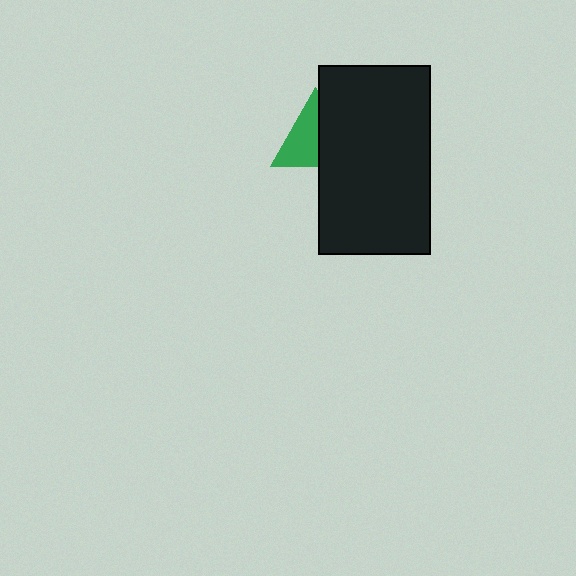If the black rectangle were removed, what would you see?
You would see the complete green triangle.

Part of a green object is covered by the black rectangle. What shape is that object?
It is a triangle.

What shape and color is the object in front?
The object in front is a black rectangle.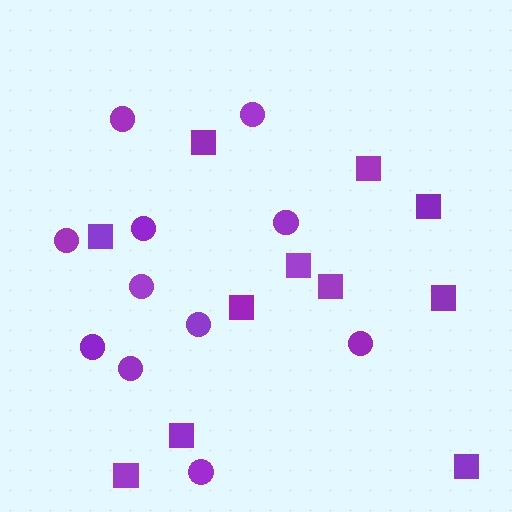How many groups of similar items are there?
There are 2 groups: one group of squares (11) and one group of circles (11).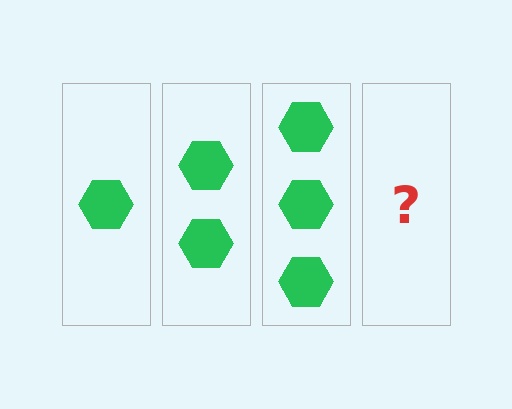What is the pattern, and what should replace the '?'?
The pattern is that each step adds one more hexagon. The '?' should be 4 hexagons.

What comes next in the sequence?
The next element should be 4 hexagons.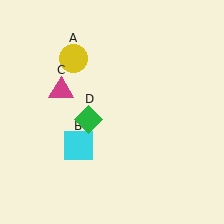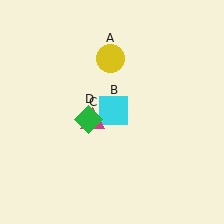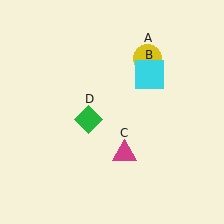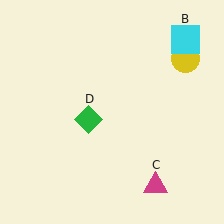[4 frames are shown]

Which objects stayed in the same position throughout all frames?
Green diamond (object D) remained stationary.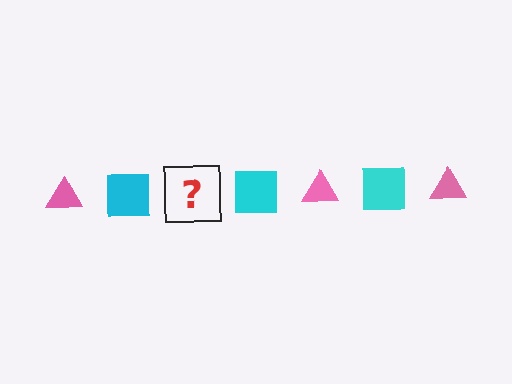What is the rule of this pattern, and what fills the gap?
The rule is that the pattern alternates between pink triangle and cyan square. The gap should be filled with a pink triangle.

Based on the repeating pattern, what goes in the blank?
The blank should be a pink triangle.